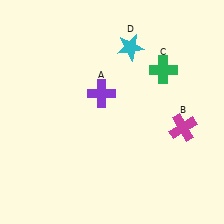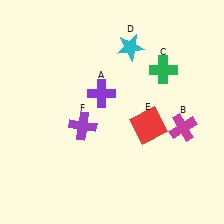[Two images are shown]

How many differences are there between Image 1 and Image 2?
There are 2 differences between the two images.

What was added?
A red square (E), a purple cross (F) were added in Image 2.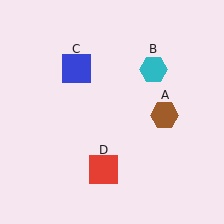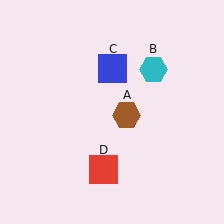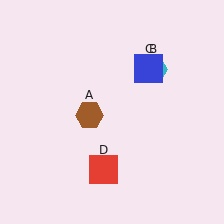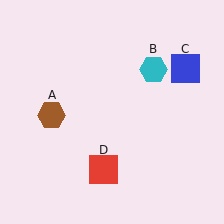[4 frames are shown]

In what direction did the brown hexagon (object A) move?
The brown hexagon (object A) moved left.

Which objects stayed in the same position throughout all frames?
Cyan hexagon (object B) and red square (object D) remained stationary.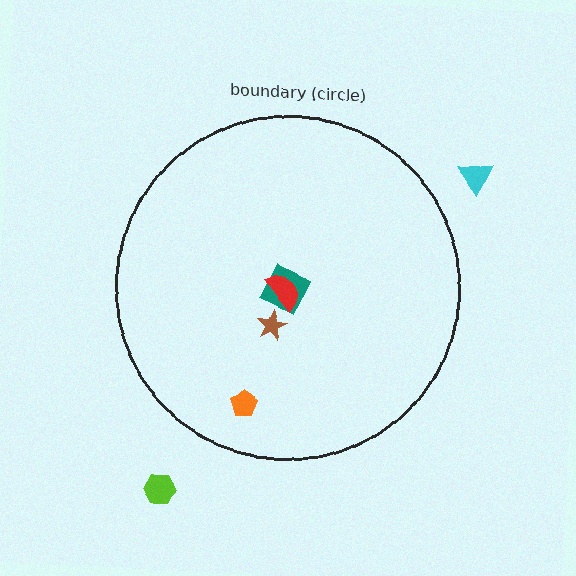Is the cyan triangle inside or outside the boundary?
Outside.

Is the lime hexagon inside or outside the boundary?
Outside.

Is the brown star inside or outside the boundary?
Inside.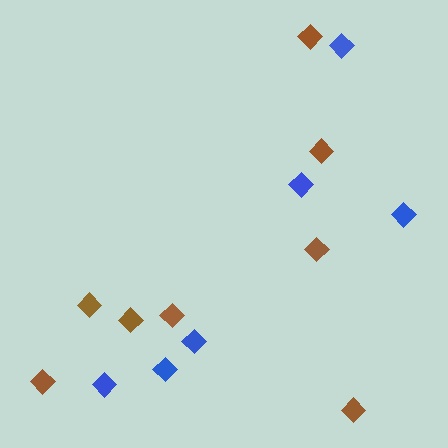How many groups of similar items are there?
There are 2 groups: one group of blue diamonds (6) and one group of brown diamonds (8).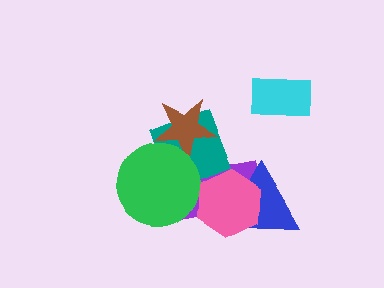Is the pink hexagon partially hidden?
No, no other shape covers it.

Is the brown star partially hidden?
Yes, it is partially covered by another shape.